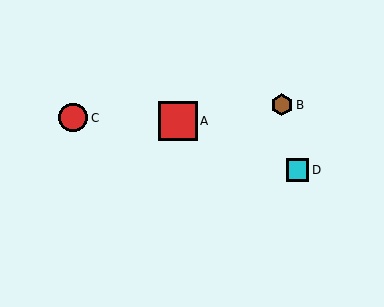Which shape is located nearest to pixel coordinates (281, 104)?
The brown hexagon (labeled B) at (282, 105) is nearest to that location.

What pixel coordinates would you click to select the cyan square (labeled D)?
Click at (297, 170) to select the cyan square D.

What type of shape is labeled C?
Shape C is a red circle.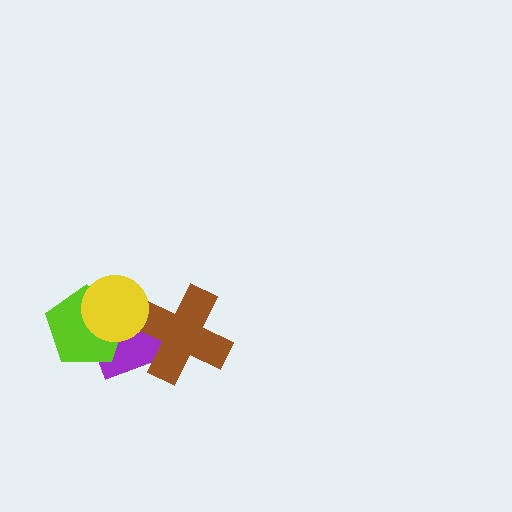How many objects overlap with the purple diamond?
3 objects overlap with the purple diamond.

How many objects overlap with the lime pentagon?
2 objects overlap with the lime pentagon.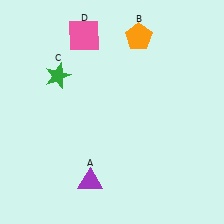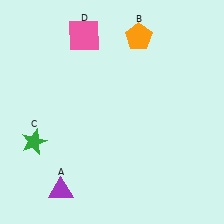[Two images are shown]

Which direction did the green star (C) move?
The green star (C) moved down.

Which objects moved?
The objects that moved are: the purple triangle (A), the green star (C).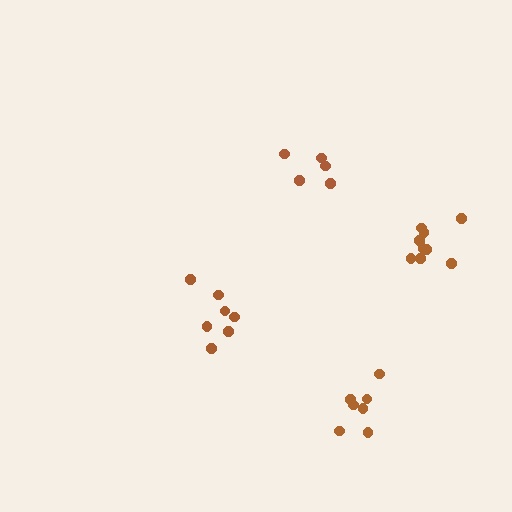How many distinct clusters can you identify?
There are 4 distinct clusters.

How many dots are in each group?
Group 1: 7 dots, Group 2: 9 dots, Group 3: 5 dots, Group 4: 7 dots (28 total).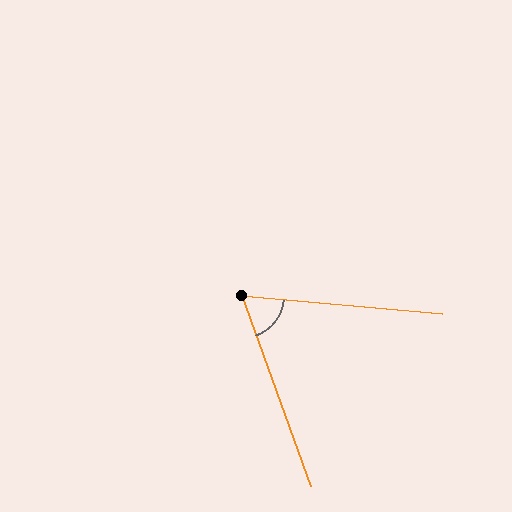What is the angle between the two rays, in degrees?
Approximately 65 degrees.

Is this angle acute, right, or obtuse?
It is acute.